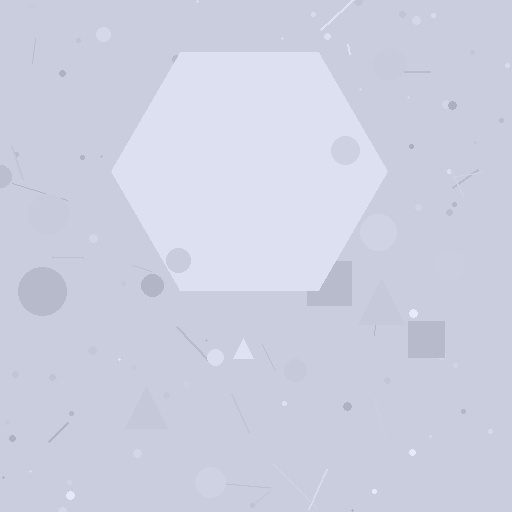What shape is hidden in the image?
A hexagon is hidden in the image.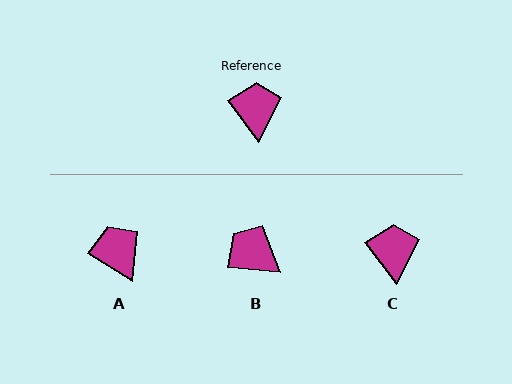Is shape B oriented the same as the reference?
No, it is off by about 48 degrees.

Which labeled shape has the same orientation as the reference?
C.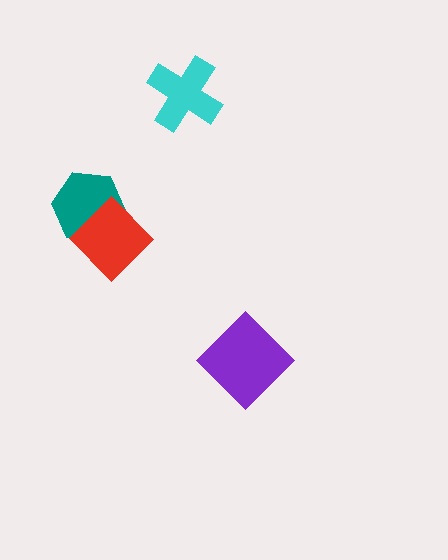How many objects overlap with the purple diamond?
0 objects overlap with the purple diamond.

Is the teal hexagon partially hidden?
Yes, it is partially covered by another shape.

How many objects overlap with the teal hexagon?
1 object overlaps with the teal hexagon.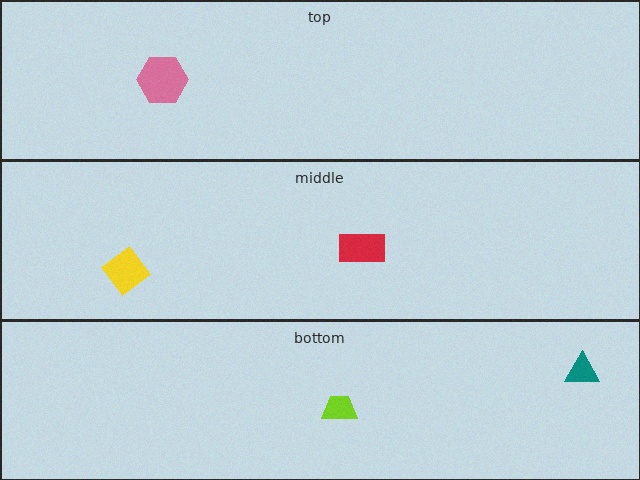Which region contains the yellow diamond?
The middle region.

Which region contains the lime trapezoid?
The bottom region.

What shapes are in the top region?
The pink hexagon.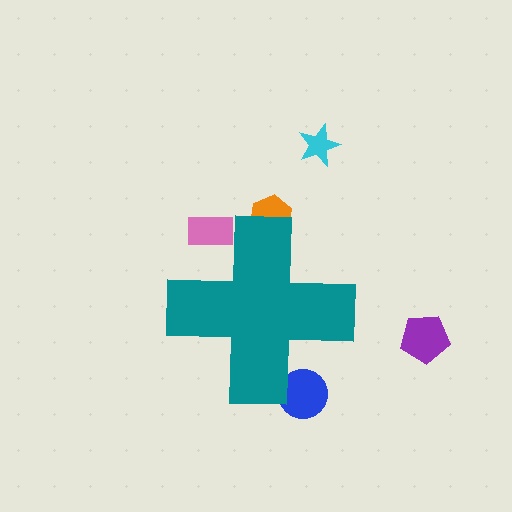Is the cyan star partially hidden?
No, the cyan star is fully visible.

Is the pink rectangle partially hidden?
Yes, the pink rectangle is partially hidden behind the teal cross.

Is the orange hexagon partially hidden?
Yes, the orange hexagon is partially hidden behind the teal cross.